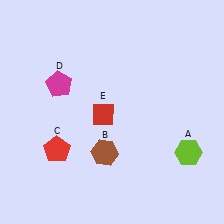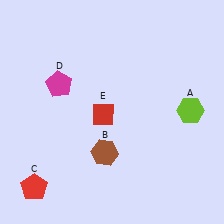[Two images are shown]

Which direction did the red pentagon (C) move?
The red pentagon (C) moved down.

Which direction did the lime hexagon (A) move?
The lime hexagon (A) moved up.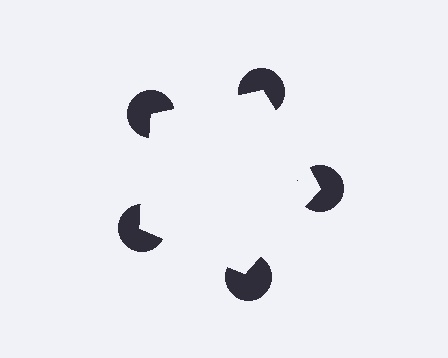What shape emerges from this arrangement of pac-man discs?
An illusory pentagon — its edges are inferred from the aligned wedge cuts in the pac-man discs, not physically drawn.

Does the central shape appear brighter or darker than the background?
It typically appears slightly brighter than the background, even though no actual brightness change is drawn.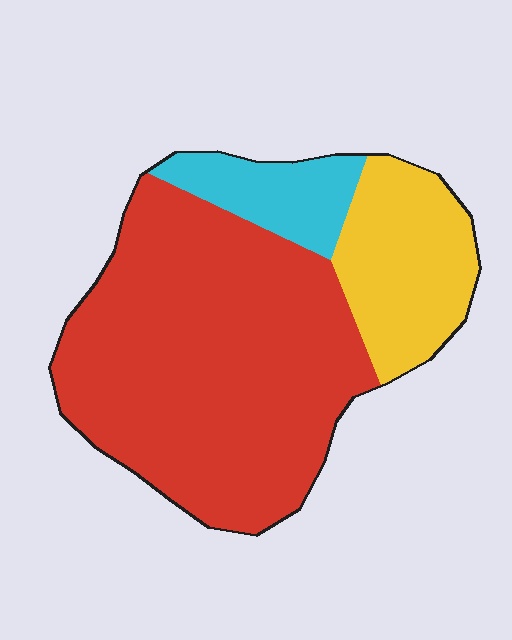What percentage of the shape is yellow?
Yellow covers 21% of the shape.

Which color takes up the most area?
Red, at roughly 70%.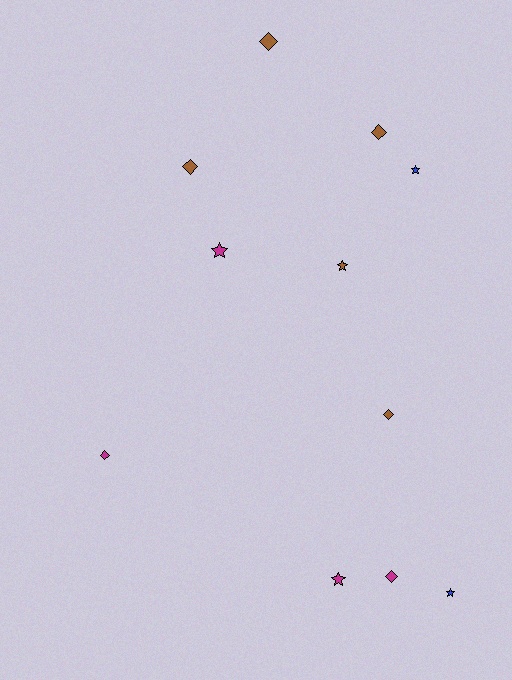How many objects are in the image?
There are 11 objects.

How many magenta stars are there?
There are 2 magenta stars.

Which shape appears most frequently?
Diamond, with 6 objects.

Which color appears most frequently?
Brown, with 5 objects.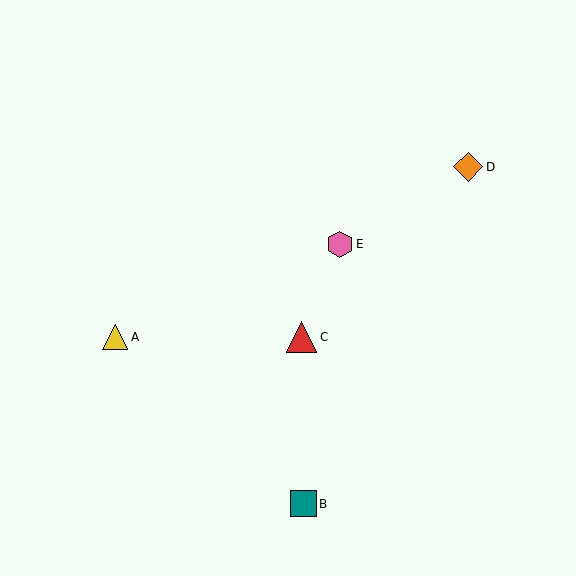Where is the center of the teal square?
The center of the teal square is at (303, 504).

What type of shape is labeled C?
Shape C is a red triangle.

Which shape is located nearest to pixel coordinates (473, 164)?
The orange diamond (labeled D) at (468, 167) is nearest to that location.